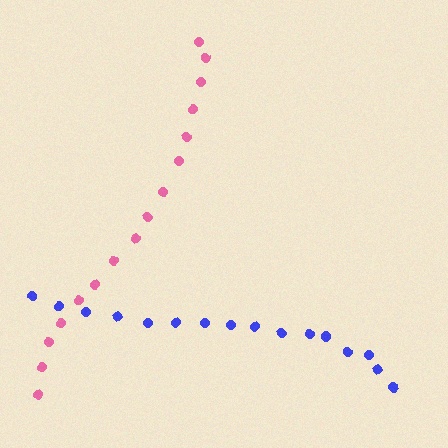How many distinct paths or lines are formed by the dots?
There are 2 distinct paths.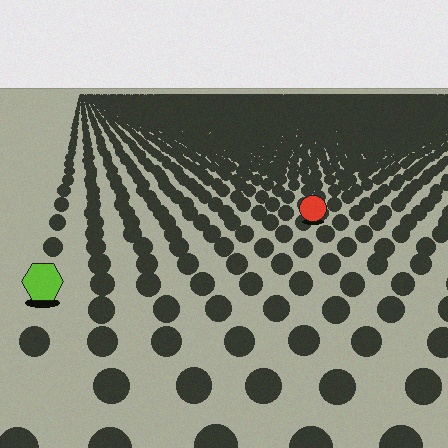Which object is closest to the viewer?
The lime hexagon is closest. The texture marks near it are larger and more spread out.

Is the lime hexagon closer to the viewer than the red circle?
Yes. The lime hexagon is closer — you can tell from the texture gradient: the ground texture is coarser near it.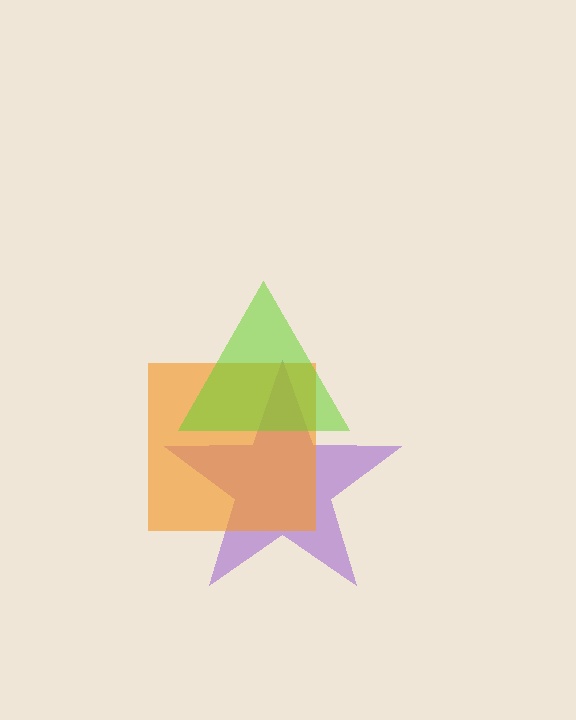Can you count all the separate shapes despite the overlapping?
Yes, there are 3 separate shapes.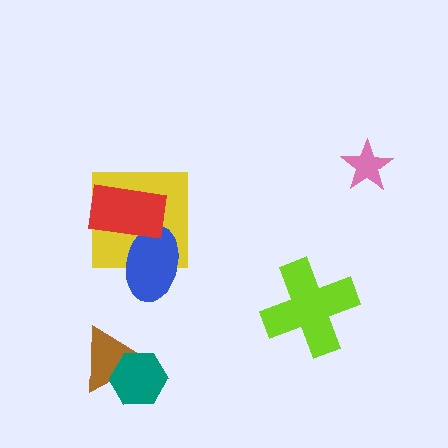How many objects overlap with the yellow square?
2 objects overlap with the yellow square.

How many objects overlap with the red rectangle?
2 objects overlap with the red rectangle.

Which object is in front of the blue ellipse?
The red rectangle is in front of the blue ellipse.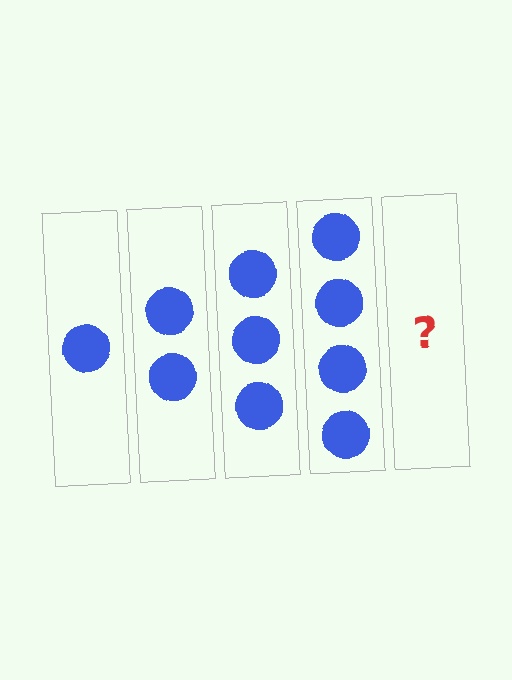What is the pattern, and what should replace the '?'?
The pattern is that each step adds one more circle. The '?' should be 5 circles.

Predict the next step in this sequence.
The next step is 5 circles.